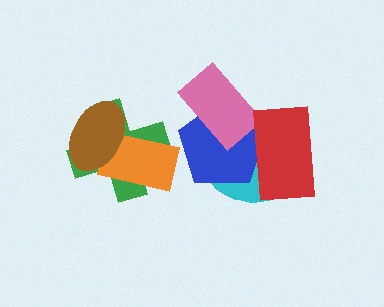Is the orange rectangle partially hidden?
Yes, it is partially covered by another shape.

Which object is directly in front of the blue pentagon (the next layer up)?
The pink rectangle is directly in front of the blue pentagon.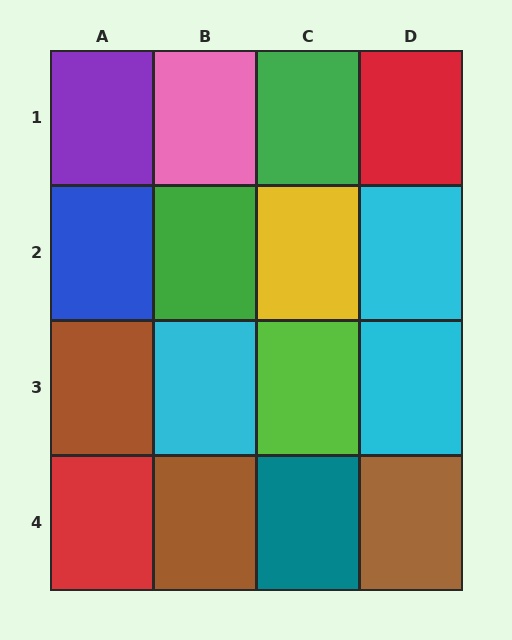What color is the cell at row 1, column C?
Green.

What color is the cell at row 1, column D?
Red.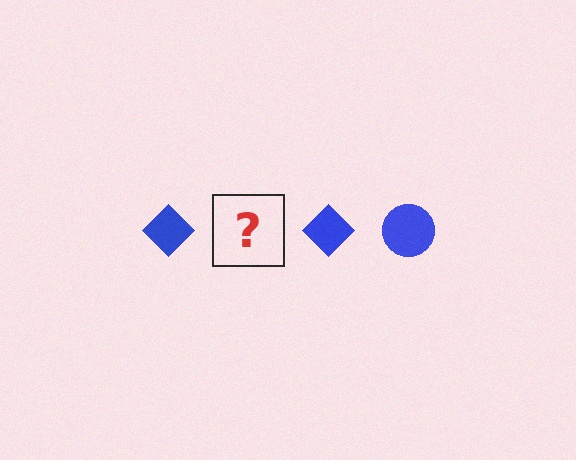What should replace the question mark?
The question mark should be replaced with a blue circle.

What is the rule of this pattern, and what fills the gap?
The rule is that the pattern cycles through diamond, circle shapes in blue. The gap should be filled with a blue circle.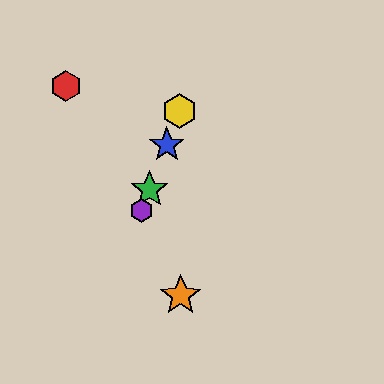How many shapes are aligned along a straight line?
4 shapes (the blue star, the green star, the yellow hexagon, the purple hexagon) are aligned along a straight line.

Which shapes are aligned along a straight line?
The blue star, the green star, the yellow hexagon, the purple hexagon are aligned along a straight line.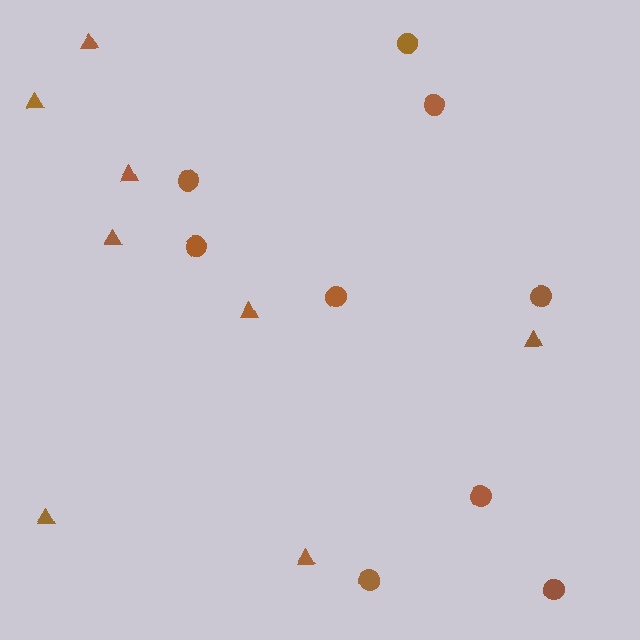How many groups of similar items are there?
There are 2 groups: one group of circles (9) and one group of triangles (8).